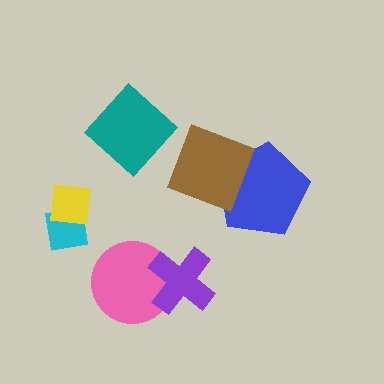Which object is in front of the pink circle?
The purple cross is in front of the pink circle.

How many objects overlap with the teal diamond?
0 objects overlap with the teal diamond.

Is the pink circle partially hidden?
Yes, it is partially covered by another shape.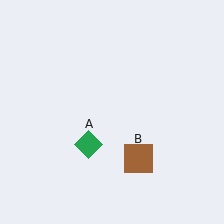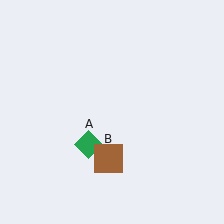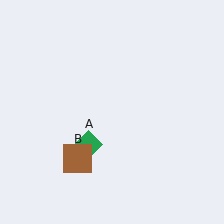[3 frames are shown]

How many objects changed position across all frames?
1 object changed position: brown square (object B).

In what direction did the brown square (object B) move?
The brown square (object B) moved left.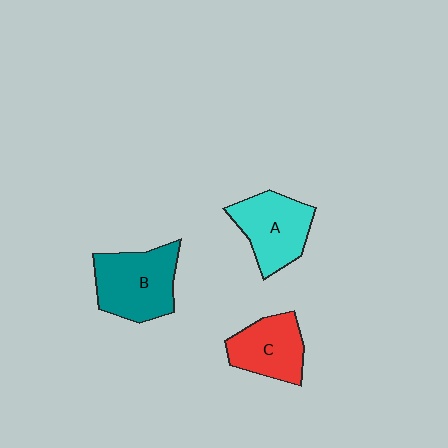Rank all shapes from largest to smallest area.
From largest to smallest: B (teal), A (cyan), C (red).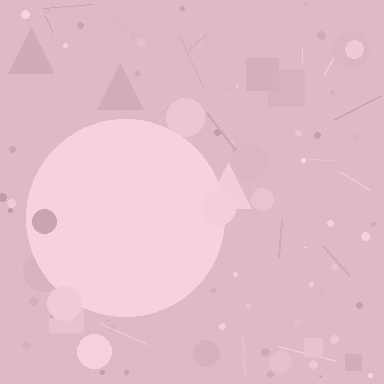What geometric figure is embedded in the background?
A circle is embedded in the background.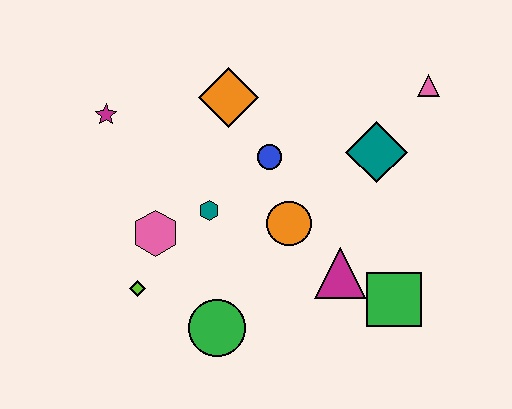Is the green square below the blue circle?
Yes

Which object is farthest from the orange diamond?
The green square is farthest from the orange diamond.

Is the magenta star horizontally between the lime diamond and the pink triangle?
No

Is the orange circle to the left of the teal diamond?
Yes